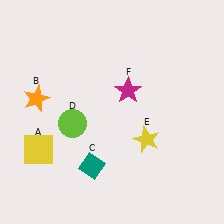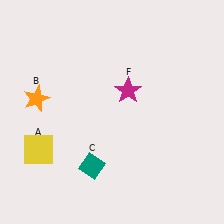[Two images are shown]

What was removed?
The lime circle (D), the yellow star (E) were removed in Image 2.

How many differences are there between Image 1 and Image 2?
There are 2 differences between the two images.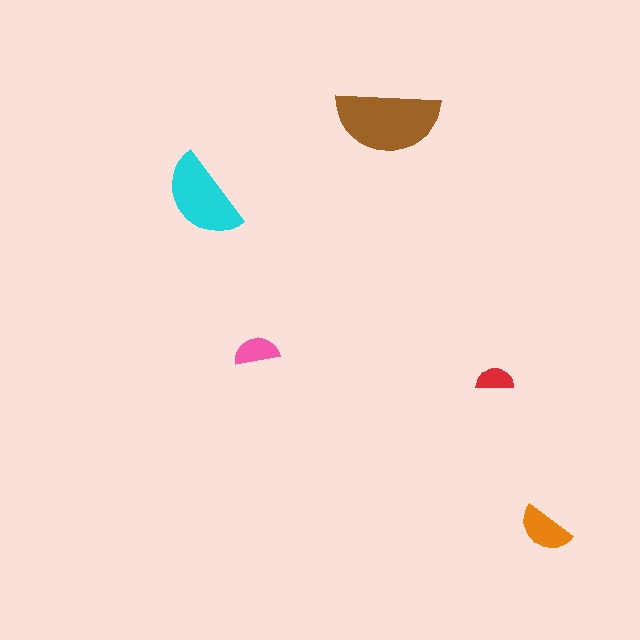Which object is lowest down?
The orange semicircle is bottommost.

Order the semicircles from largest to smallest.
the brown one, the cyan one, the orange one, the pink one, the red one.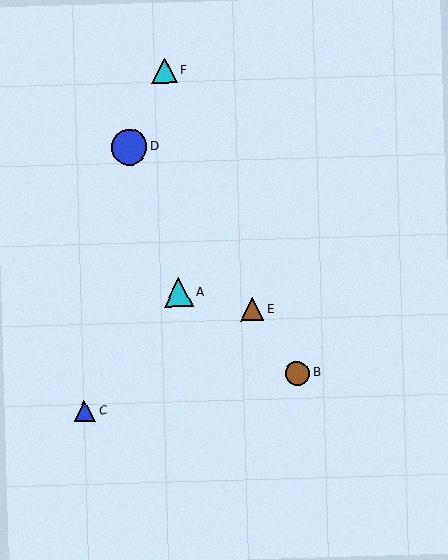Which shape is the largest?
The blue circle (labeled D) is the largest.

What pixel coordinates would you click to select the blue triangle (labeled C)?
Click at (85, 411) to select the blue triangle C.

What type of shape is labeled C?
Shape C is a blue triangle.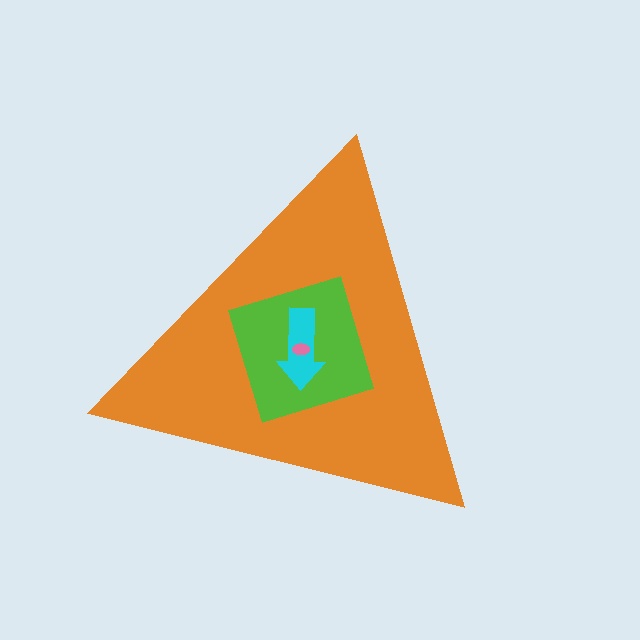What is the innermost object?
The pink ellipse.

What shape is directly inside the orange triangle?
The lime square.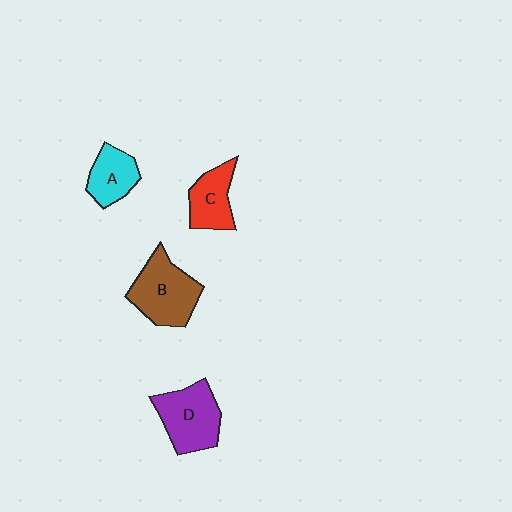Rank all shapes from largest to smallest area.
From largest to smallest: B (brown), D (purple), C (red), A (cyan).